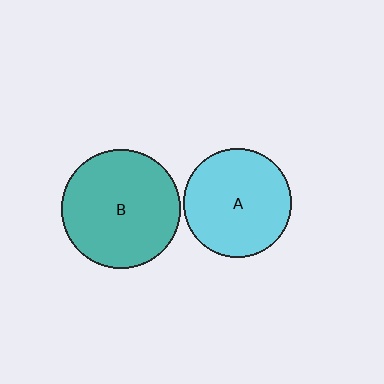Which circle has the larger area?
Circle B (teal).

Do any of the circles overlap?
No, none of the circles overlap.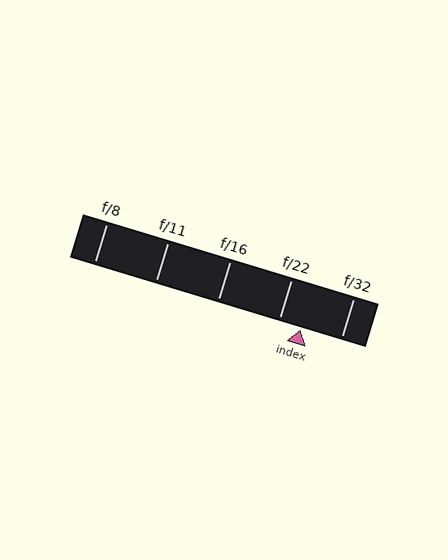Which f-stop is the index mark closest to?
The index mark is closest to f/22.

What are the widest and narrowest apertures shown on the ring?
The widest aperture shown is f/8 and the narrowest is f/32.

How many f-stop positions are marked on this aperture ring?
There are 5 f-stop positions marked.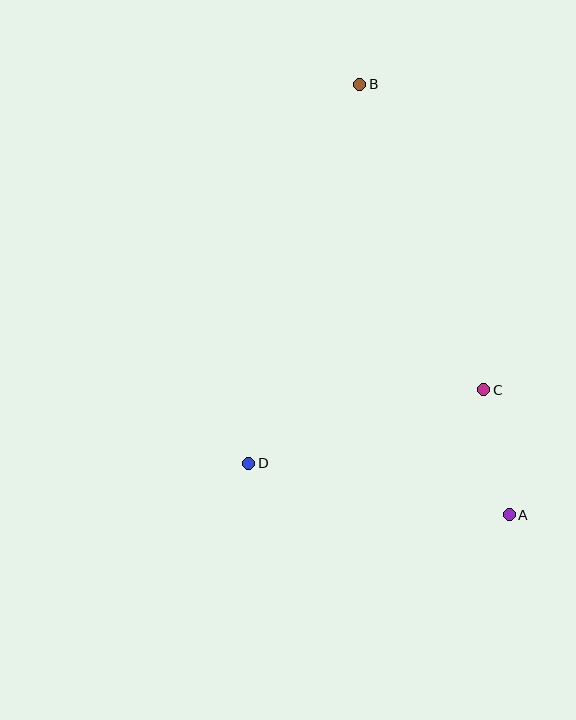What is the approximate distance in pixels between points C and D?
The distance between C and D is approximately 246 pixels.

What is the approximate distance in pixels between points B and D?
The distance between B and D is approximately 395 pixels.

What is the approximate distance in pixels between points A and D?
The distance between A and D is approximately 266 pixels.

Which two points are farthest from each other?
Points A and B are farthest from each other.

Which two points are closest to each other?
Points A and C are closest to each other.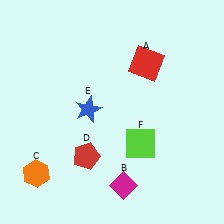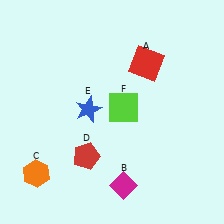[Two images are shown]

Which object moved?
The lime square (F) moved up.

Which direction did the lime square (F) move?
The lime square (F) moved up.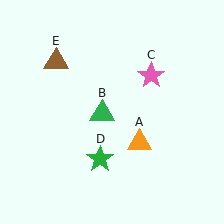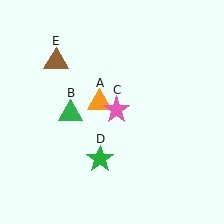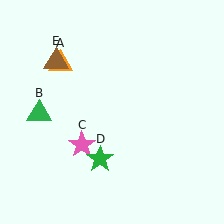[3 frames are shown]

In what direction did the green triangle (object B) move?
The green triangle (object B) moved left.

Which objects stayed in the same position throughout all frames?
Green star (object D) and brown triangle (object E) remained stationary.